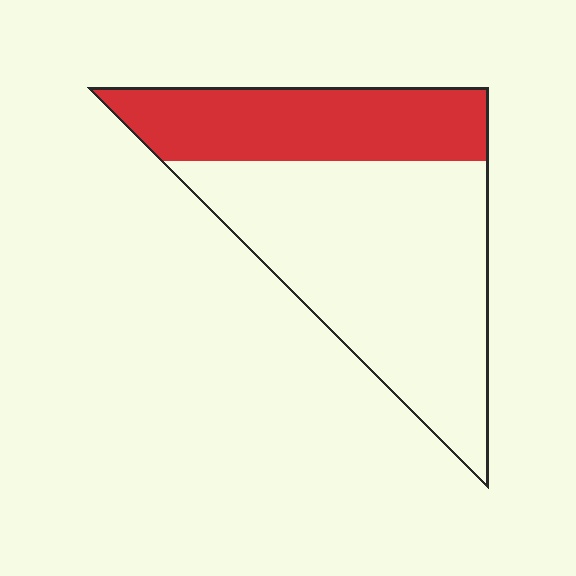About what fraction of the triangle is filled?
About one third (1/3).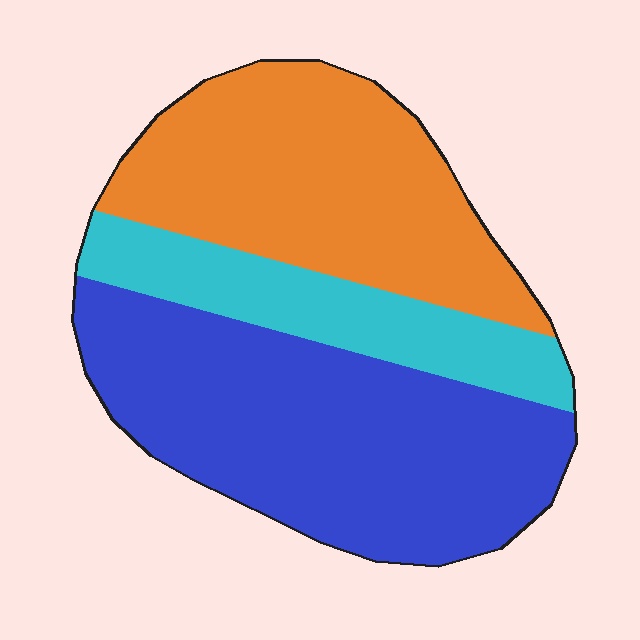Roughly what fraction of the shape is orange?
Orange takes up about three eighths (3/8) of the shape.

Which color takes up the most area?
Blue, at roughly 45%.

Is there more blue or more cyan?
Blue.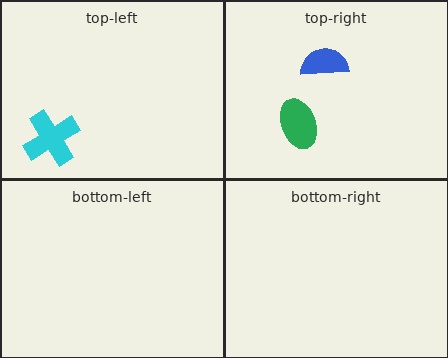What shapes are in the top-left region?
The cyan cross.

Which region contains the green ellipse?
The top-right region.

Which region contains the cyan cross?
The top-left region.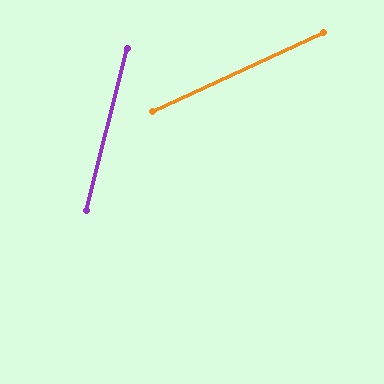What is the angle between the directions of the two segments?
Approximately 51 degrees.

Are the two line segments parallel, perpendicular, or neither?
Neither parallel nor perpendicular — they differ by about 51°.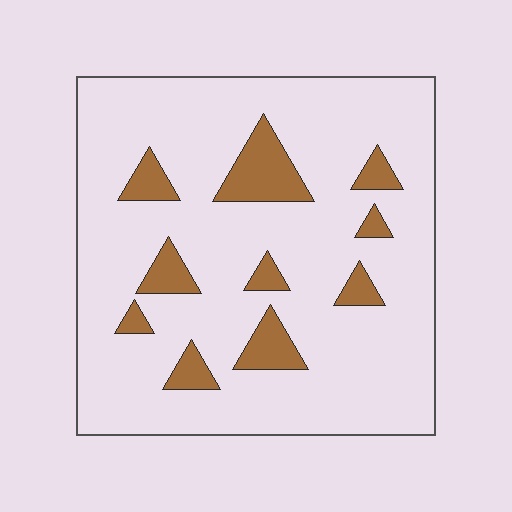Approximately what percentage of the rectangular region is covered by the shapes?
Approximately 15%.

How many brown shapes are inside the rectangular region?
10.